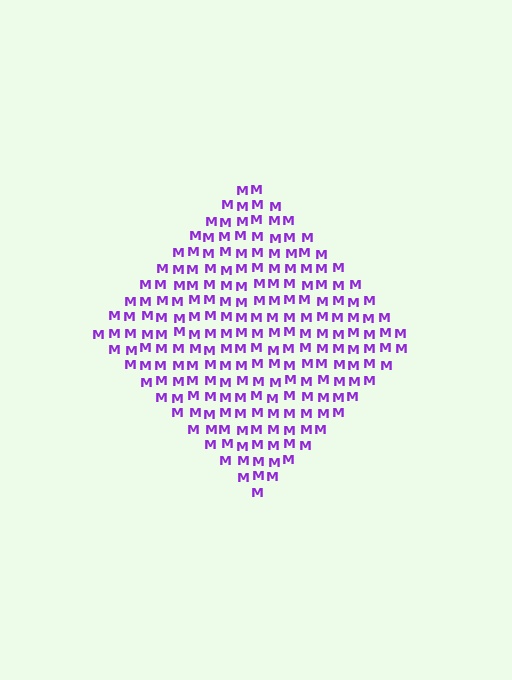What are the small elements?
The small elements are letter M's.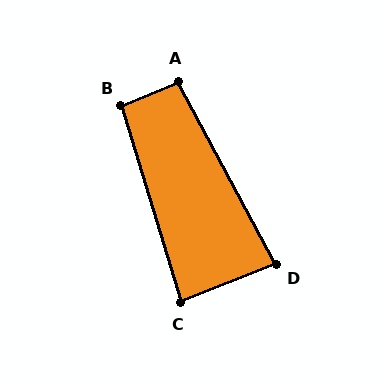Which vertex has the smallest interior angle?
D, at approximately 83 degrees.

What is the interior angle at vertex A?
Approximately 95 degrees (approximately right).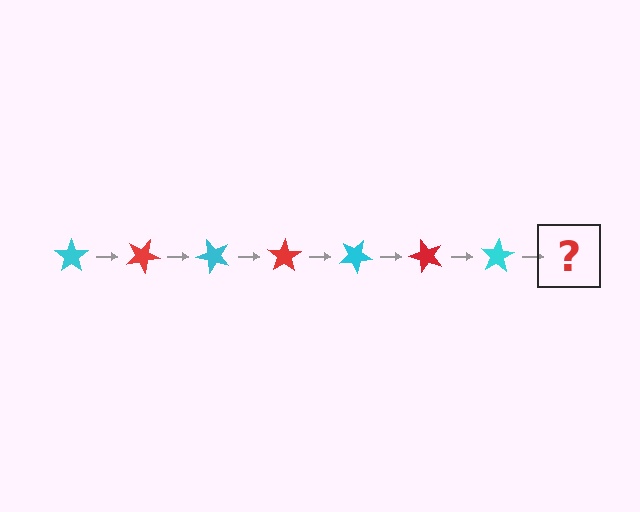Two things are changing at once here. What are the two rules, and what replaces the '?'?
The two rules are that it rotates 25 degrees each step and the color cycles through cyan and red. The '?' should be a red star, rotated 175 degrees from the start.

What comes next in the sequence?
The next element should be a red star, rotated 175 degrees from the start.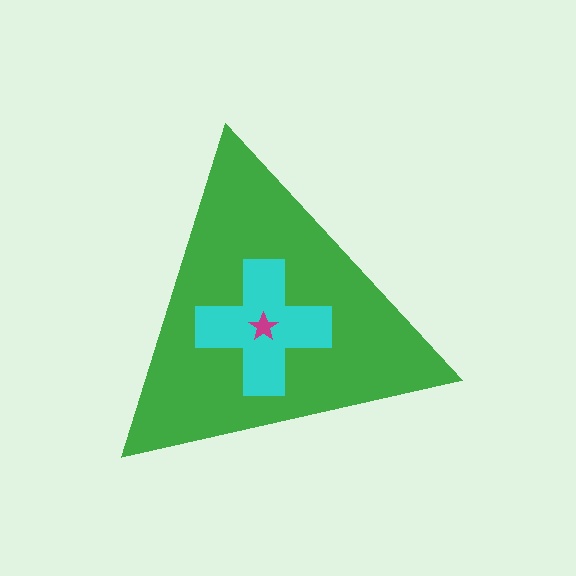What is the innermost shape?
The magenta star.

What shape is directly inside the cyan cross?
The magenta star.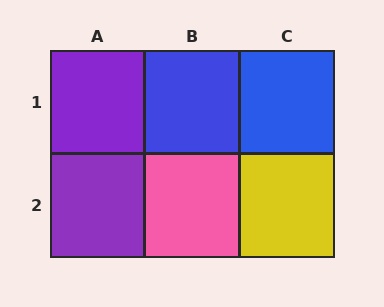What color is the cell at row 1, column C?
Blue.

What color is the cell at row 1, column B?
Blue.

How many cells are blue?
2 cells are blue.